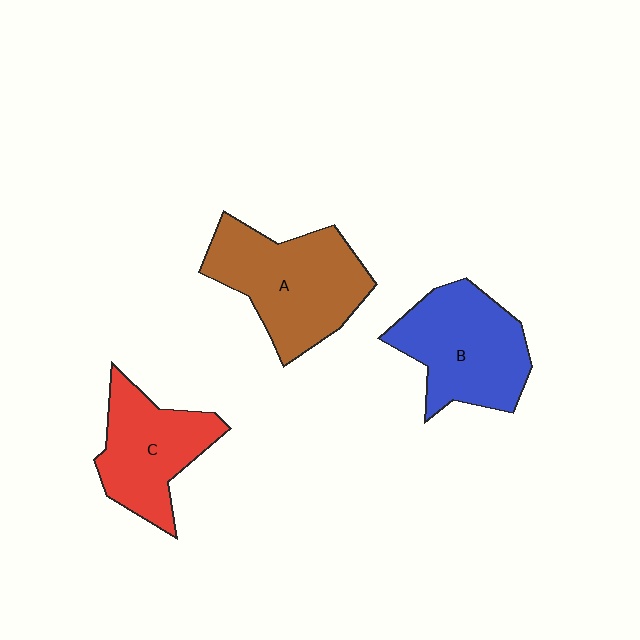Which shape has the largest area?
Shape A (brown).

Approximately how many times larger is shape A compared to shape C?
Approximately 1.3 times.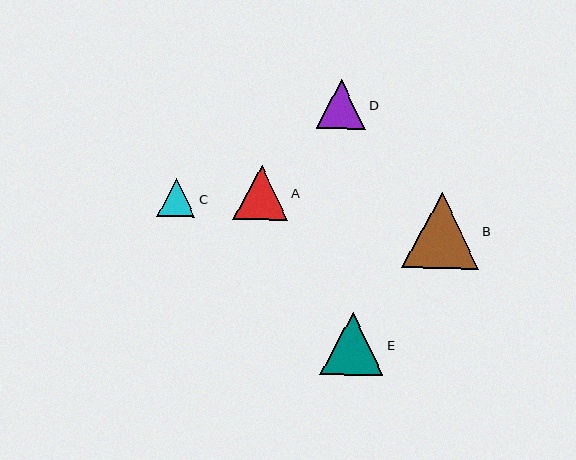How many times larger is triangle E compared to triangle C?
Triangle E is approximately 1.7 times the size of triangle C.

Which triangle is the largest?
Triangle B is the largest with a size of approximately 76 pixels.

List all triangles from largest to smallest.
From largest to smallest: B, E, A, D, C.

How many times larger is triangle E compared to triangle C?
Triangle E is approximately 1.7 times the size of triangle C.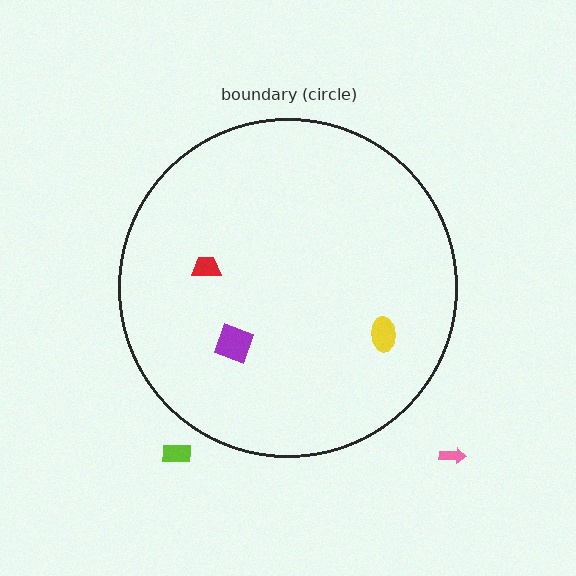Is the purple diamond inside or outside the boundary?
Inside.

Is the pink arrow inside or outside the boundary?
Outside.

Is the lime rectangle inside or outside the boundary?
Outside.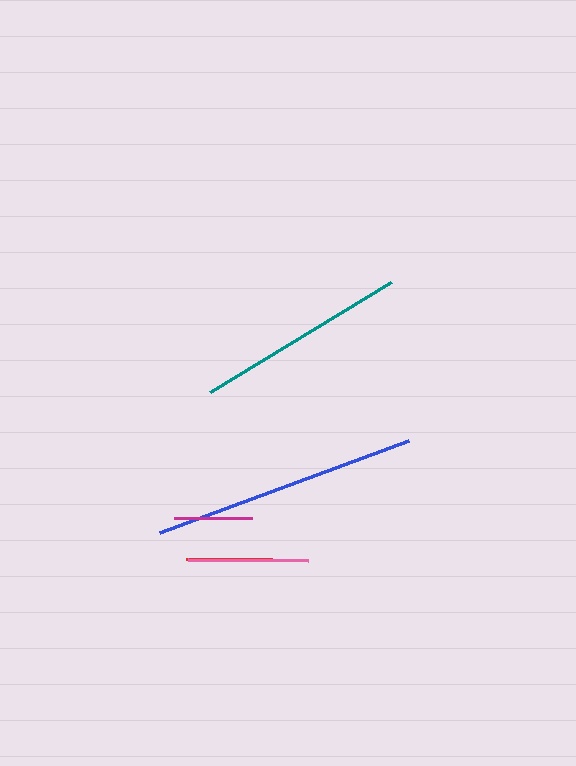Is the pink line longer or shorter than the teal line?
The teal line is longer than the pink line.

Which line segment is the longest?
The blue line is the longest at approximately 266 pixels.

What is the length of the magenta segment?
The magenta segment is approximately 78 pixels long.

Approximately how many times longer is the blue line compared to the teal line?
The blue line is approximately 1.3 times the length of the teal line.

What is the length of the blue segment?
The blue segment is approximately 266 pixels long.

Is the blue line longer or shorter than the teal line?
The blue line is longer than the teal line.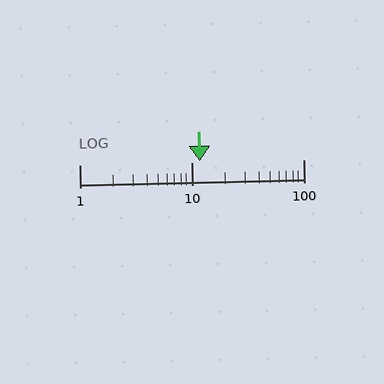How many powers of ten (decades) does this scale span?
The scale spans 2 decades, from 1 to 100.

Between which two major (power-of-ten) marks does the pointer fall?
The pointer is between 10 and 100.